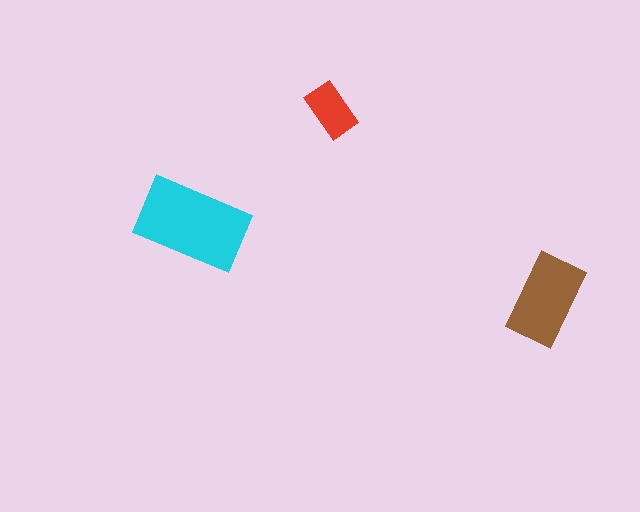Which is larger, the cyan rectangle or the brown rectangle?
The cyan one.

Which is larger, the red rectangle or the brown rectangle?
The brown one.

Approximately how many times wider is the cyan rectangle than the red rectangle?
About 2 times wider.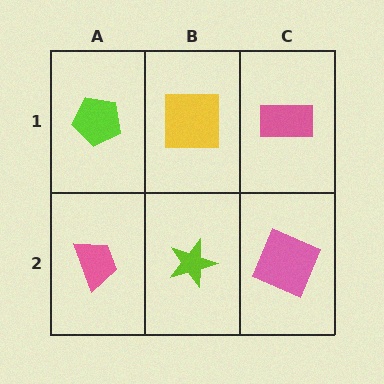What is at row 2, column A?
A pink trapezoid.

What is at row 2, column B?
A lime star.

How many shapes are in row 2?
3 shapes.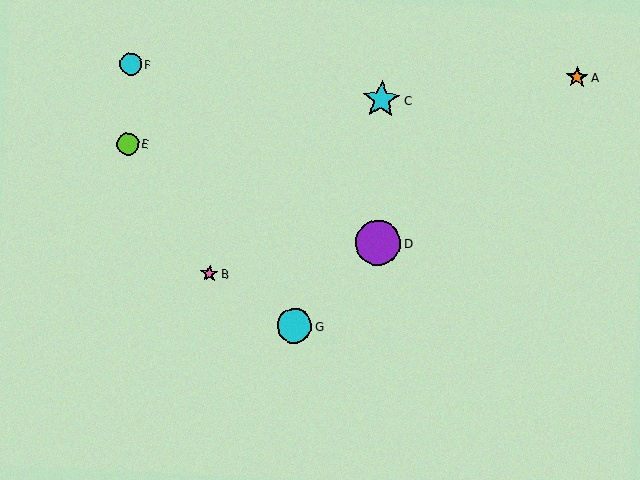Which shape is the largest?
The purple circle (labeled D) is the largest.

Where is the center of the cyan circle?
The center of the cyan circle is at (131, 64).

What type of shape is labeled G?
Shape G is a cyan circle.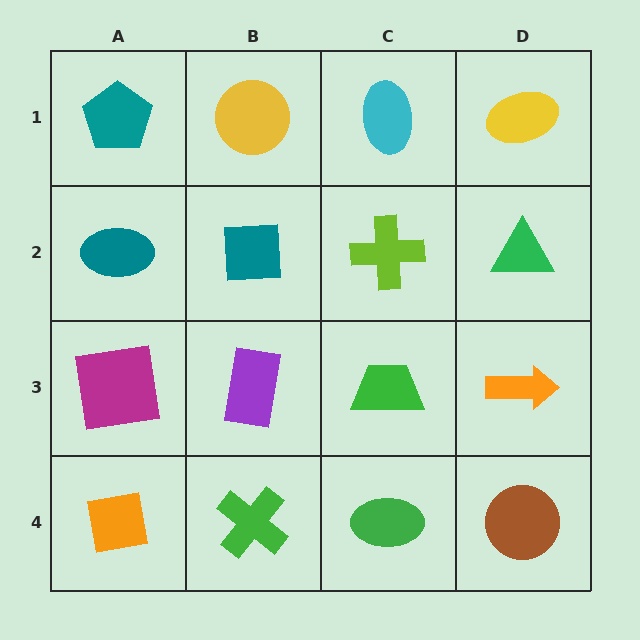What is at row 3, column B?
A purple rectangle.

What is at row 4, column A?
An orange square.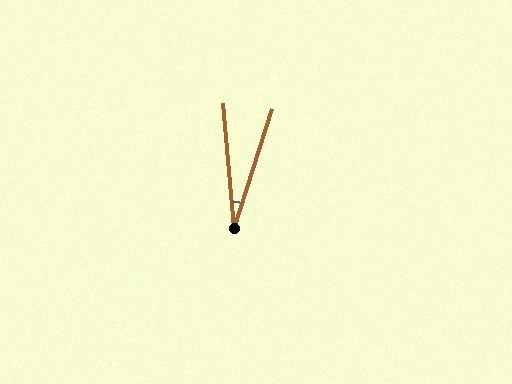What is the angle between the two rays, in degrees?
Approximately 23 degrees.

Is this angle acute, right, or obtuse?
It is acute.